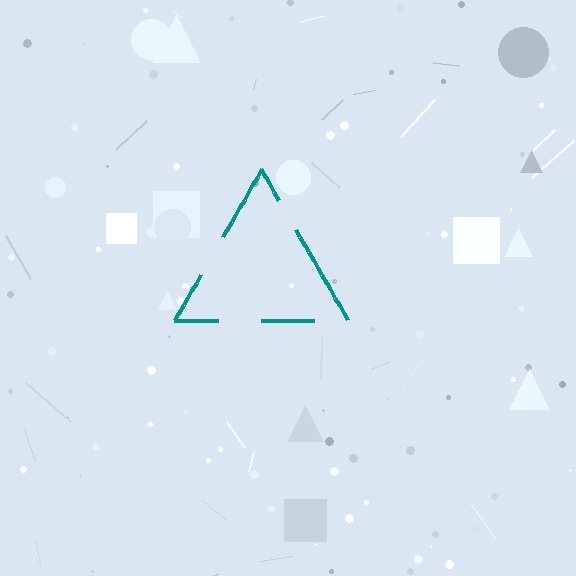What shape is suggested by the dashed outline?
The dashed outline suggests a triangle.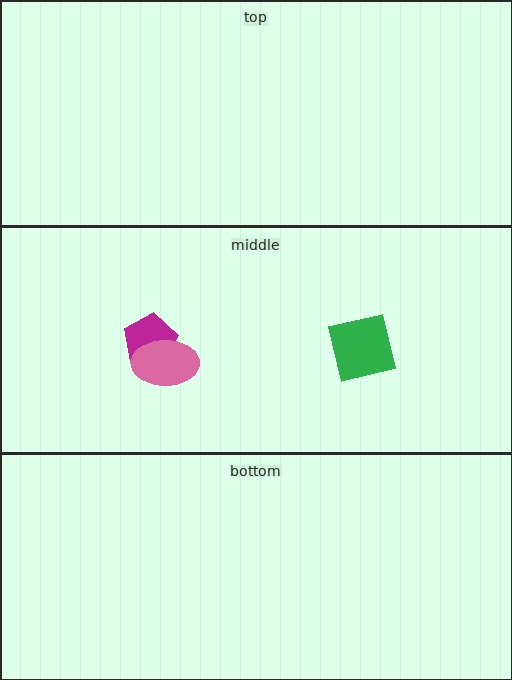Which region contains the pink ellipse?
The middle region.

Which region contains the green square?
The middle region.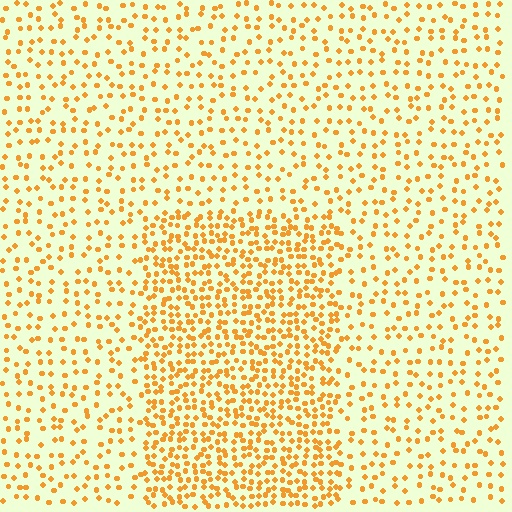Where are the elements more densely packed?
The elements are more densely packed inside the rectangle boundary.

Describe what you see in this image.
The image contains small orange elements arranged at two different densities. A rectangle-shaped region is visible where the elements are more densely packed than the surrounding area.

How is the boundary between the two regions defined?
The boundary is defined by a change in element density (approximately 2.1x ratio). All elements are the same color, size, and shape.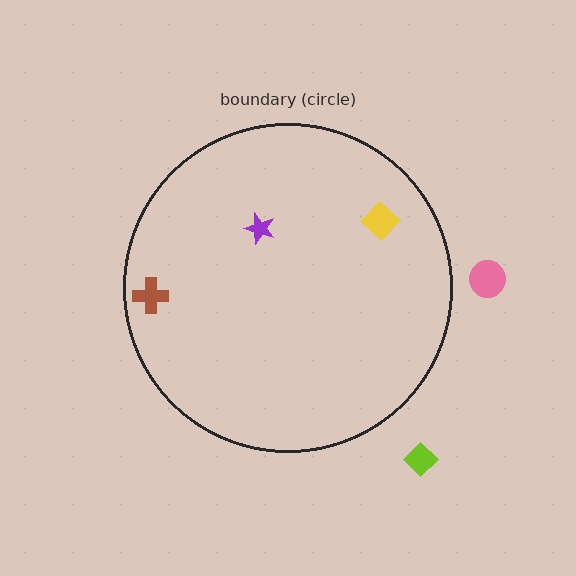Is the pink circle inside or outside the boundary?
Outside.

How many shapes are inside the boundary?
3 inside, 2 outside.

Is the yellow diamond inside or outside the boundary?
Inside.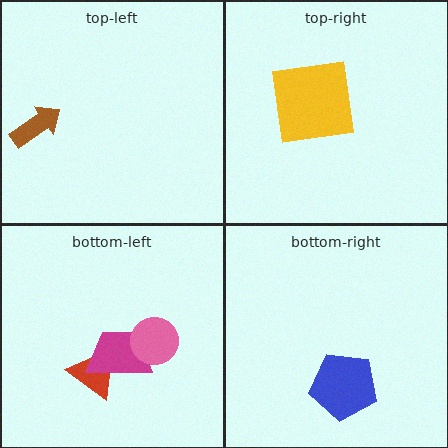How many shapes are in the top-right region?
1.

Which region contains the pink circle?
The bottom-left region.